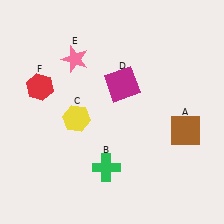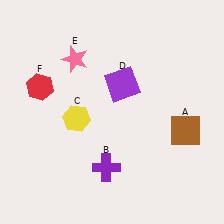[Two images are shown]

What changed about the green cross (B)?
In Image 1, B is green. In Image 2, it changed to purple.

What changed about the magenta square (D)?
In Image 1, D is magenta. In Image 2, it changed to purple.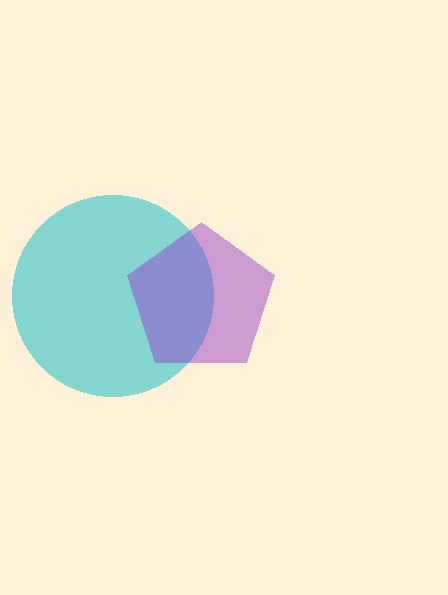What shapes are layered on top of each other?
The layered shapes are: a cyan circle, a purple pentagon.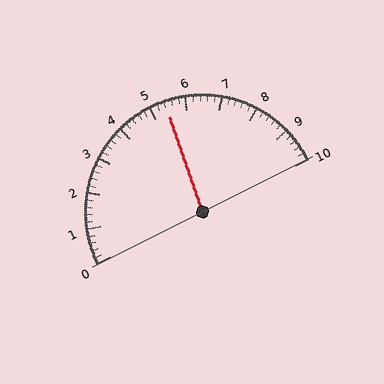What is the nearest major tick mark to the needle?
The nearest major tick mark is 5.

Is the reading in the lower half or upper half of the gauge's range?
The reading is in the upper half of the range (0 to 10).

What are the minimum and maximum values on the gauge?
The gauge ranges from 0 to 10.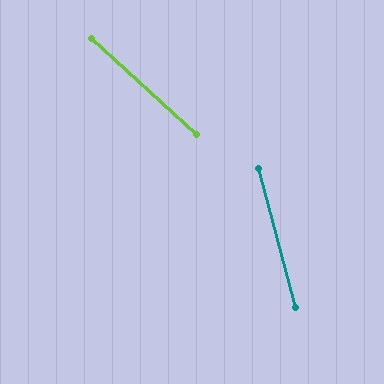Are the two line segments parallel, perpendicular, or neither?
Neither parallel nor perpendicular — they differ by about 32°.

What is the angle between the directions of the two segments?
Approximately 32 degrees.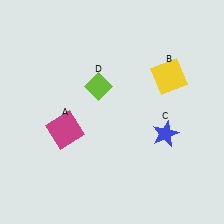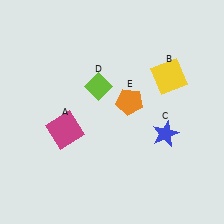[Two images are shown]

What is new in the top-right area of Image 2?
An orange pentagon (E) was added in the top-right area of Image 2.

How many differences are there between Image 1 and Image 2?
There is 1 difference between the two images.